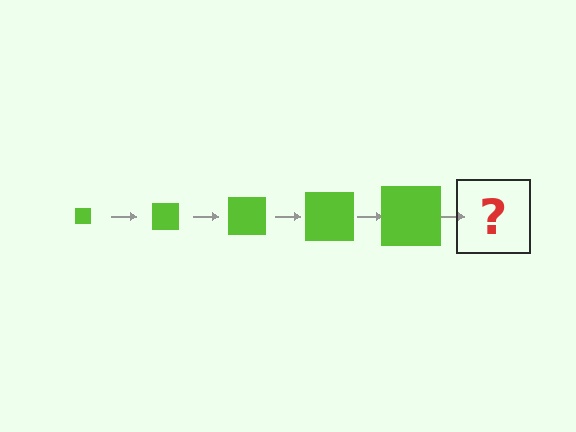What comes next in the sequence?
The next element should be a lime square, larger than the previous one.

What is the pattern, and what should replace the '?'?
The pattern is that the square gets progressively larger each step. The '?' should be a lime square, larger than the previous one.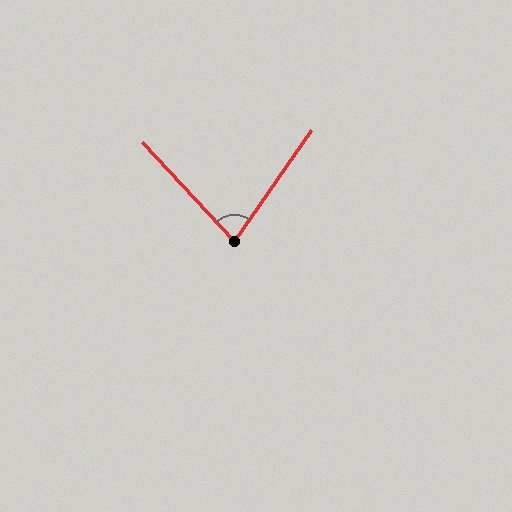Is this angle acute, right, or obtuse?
It is acute.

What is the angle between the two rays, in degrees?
Approximately 77 degrees.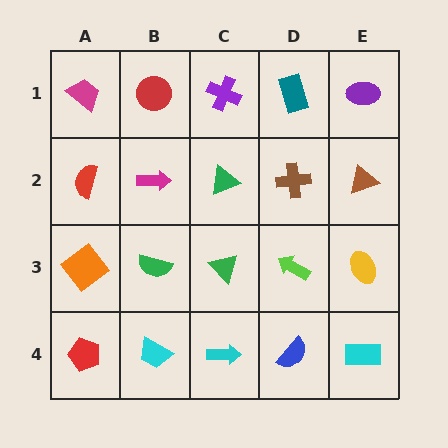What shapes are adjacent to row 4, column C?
A green triangle (row 3, column C), a cyan trapezoid (row 4, column B), a blue semicircle (row 4, column D).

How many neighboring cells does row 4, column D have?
3.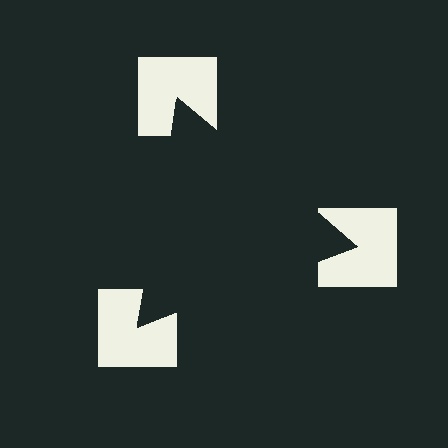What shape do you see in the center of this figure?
An illusory triangle — its edges are inferred from the aligned wedge cuts in the notched squares, not physically drawn.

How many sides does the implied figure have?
3 sides.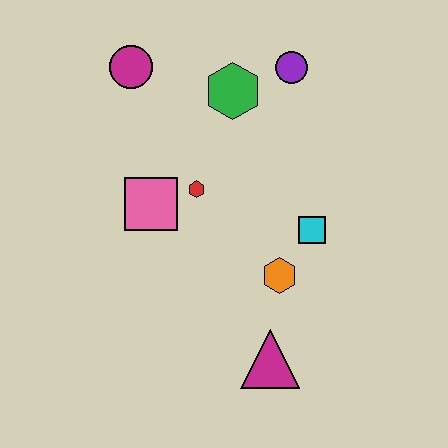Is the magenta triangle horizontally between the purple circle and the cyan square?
No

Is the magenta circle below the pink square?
No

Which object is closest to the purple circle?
The green hexagon is closest to the purple circle.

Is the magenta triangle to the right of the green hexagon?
Yes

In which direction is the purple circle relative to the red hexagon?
The purple circle is above the red hexagon.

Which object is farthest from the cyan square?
The magenta circle is farthest from the cyan square.